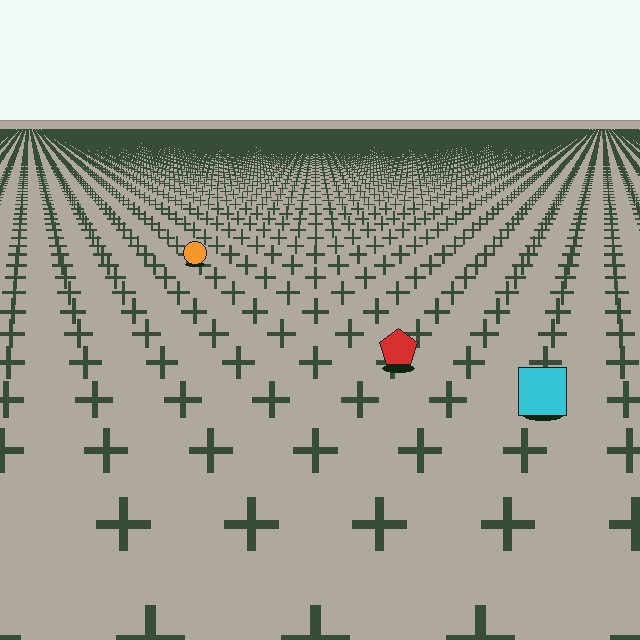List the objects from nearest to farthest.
From nearest to farthest: the cyan square, the red pentagon, the orange circle.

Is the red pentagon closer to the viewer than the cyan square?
No. The cyan square is closer — you can tell from the texture gradient: the ground texture is coarser near it.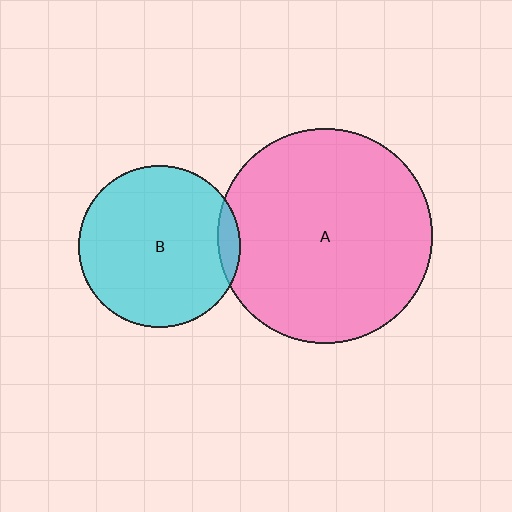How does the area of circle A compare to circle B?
Approximately 1.8 times.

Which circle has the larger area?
Circle A (pink).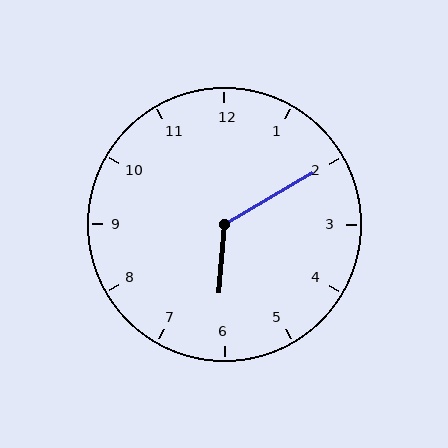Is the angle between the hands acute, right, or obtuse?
It is obtuse.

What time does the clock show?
6:10.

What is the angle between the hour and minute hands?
Approximately 125 degrees.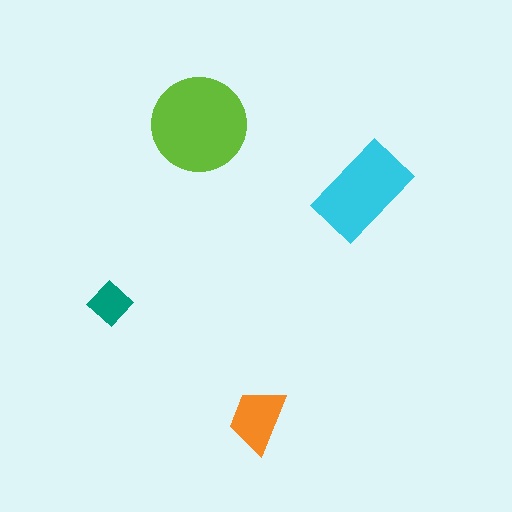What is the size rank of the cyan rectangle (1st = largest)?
2nd.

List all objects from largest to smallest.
The lime circle, the cyan rectangle, the orange trapezoid, the teal diamond.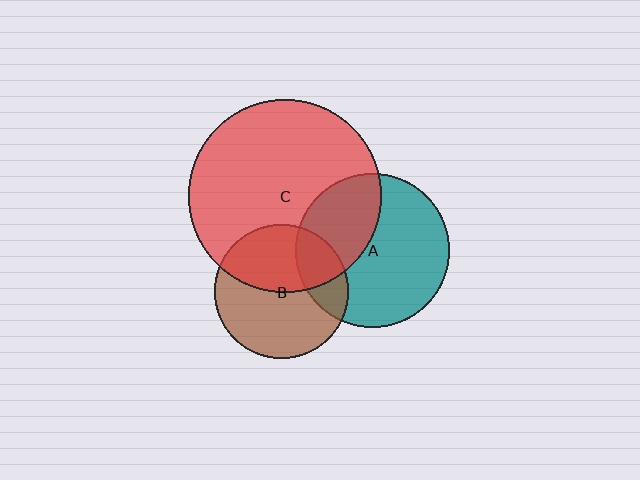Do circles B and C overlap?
Yes.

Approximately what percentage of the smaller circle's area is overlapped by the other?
Approximately 45%.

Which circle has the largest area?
Circle C (red).